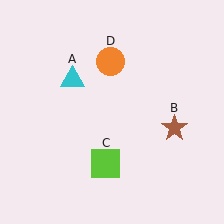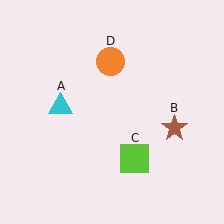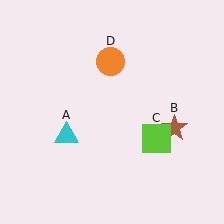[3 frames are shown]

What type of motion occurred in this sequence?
The cyan triangle (object A), lime square (object C) rotated counterclockwise around the center of the scene.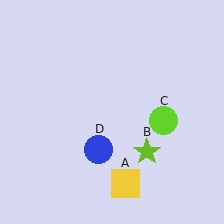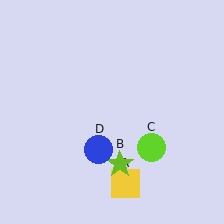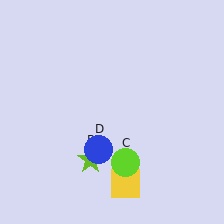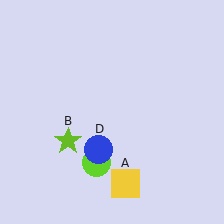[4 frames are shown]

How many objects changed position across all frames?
2 objects changed position: lime star (object B), lime circle (object C).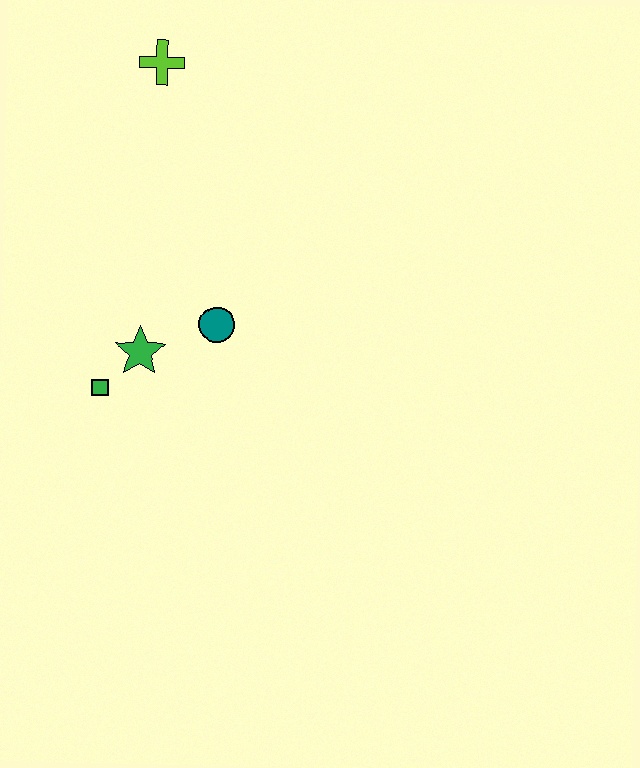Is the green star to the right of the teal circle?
No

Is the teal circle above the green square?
Yes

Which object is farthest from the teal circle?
The lime cross is farthest from the teal circle.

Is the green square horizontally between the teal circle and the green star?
No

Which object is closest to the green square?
The green star is closest to the green square.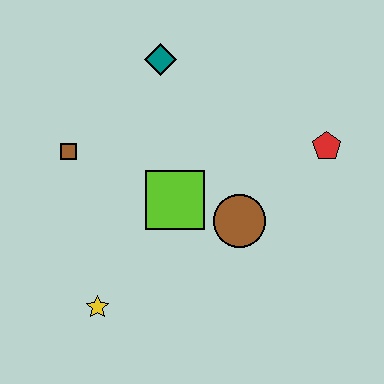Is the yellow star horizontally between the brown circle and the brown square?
Yes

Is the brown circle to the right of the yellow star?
Yes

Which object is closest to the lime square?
The brown circle is closest to the lime square.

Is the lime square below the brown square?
Yes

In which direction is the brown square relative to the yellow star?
The brown square is above the yellow star.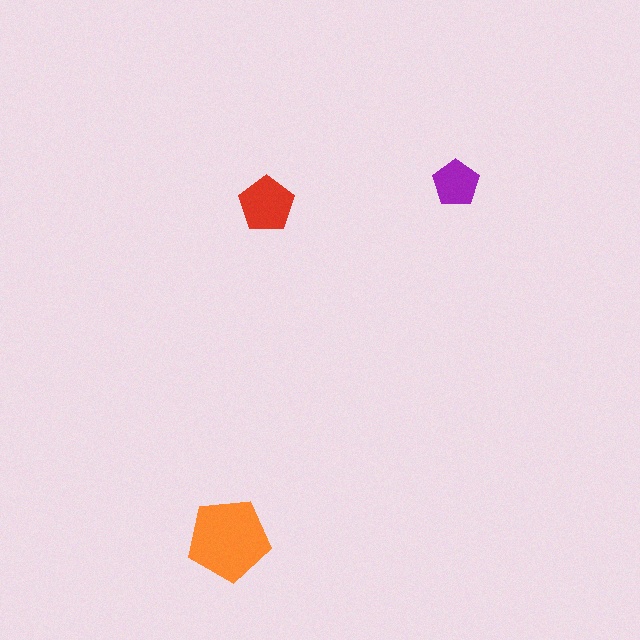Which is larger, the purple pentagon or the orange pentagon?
The orange one.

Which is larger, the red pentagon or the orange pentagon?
The orange one.